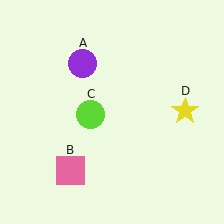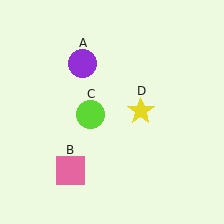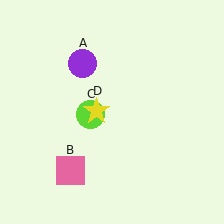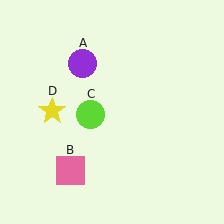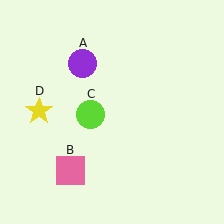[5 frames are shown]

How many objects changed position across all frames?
1 object changed position: yellow star (object D).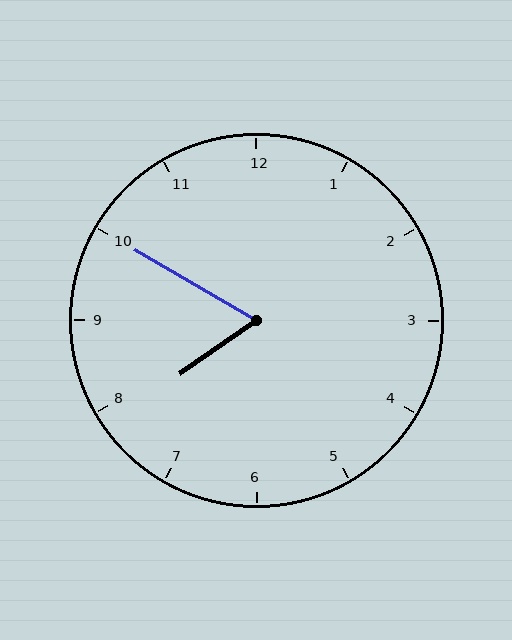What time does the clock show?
7:50.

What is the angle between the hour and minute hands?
Approximately 65 degrees.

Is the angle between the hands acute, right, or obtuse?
It is acute.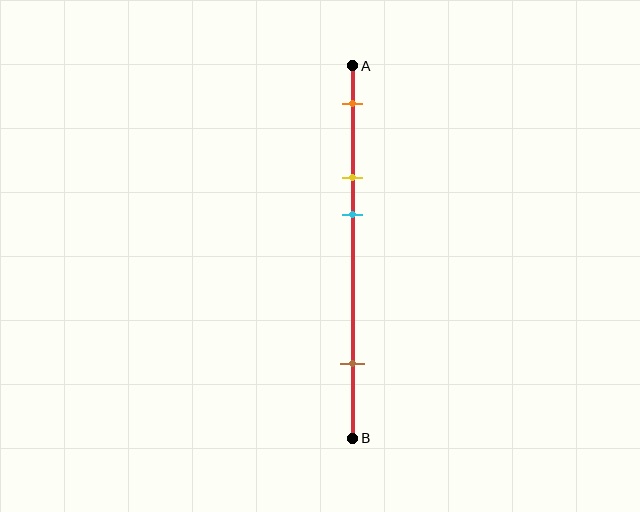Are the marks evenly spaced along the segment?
No, the marks are not evenly spaced.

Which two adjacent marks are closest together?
The yellow and cyan marks are the closest adjacent pair.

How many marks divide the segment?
There are 4 marks dividing the segment.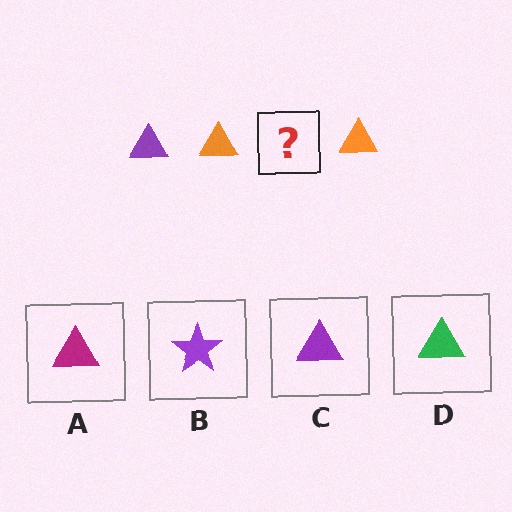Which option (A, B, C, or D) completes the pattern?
C.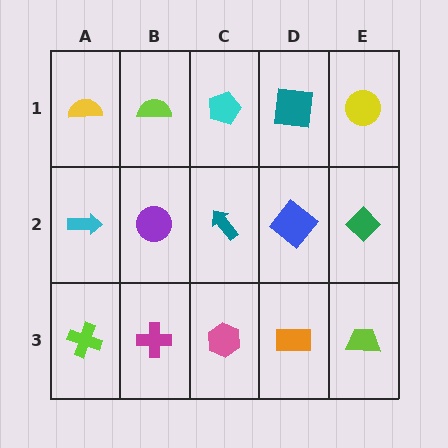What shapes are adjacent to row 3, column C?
A teal arrow (row 2, column C), a magenta cross (row 3, column B), an orange rectangle (row 3, column D).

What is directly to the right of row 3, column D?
A lime trapezoid.